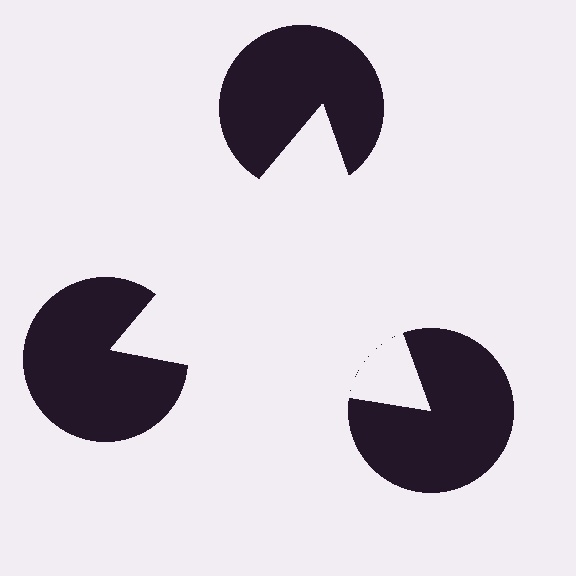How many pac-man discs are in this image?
There are 3 — one at each vertex of the illusory triangle.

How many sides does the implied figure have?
3 sides.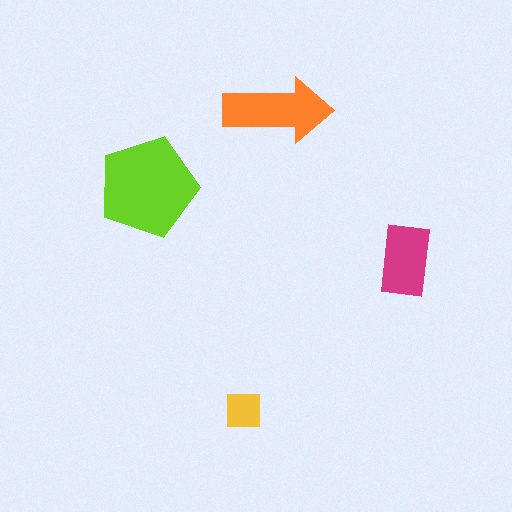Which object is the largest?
The lime pentagon.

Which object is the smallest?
The yellow square.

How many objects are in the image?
There are 4 objects in the image.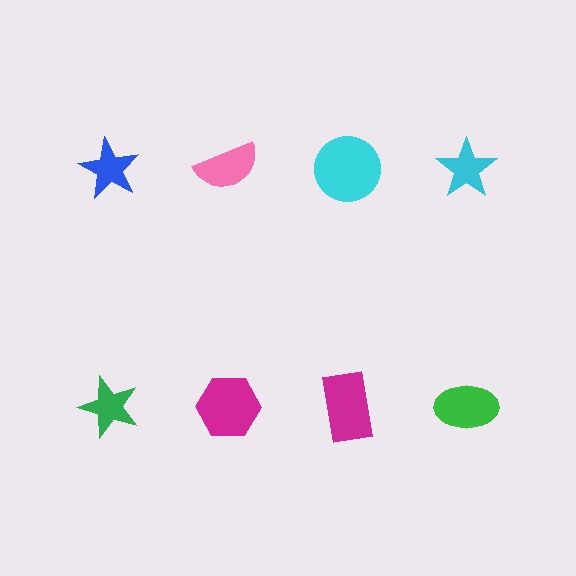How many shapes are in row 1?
4 shapes.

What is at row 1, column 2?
A pink semicircle.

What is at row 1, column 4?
A cyan star.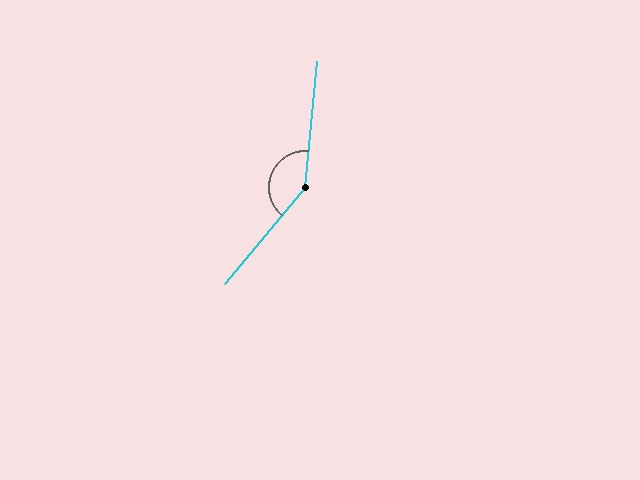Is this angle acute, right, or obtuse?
It is obtuse.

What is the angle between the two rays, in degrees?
Approximately 145 degrees.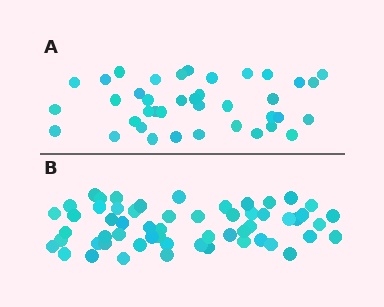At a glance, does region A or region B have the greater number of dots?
Region B (the bottom region) has more dots.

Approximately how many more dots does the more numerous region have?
Region B has approximately 20 more dots than region A.